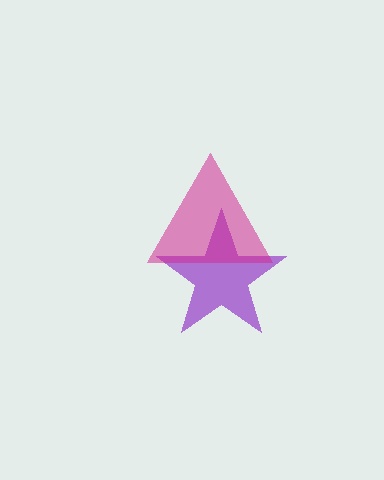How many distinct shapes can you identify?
There are 2 distinct shapes: a purple star, a magenta triangle.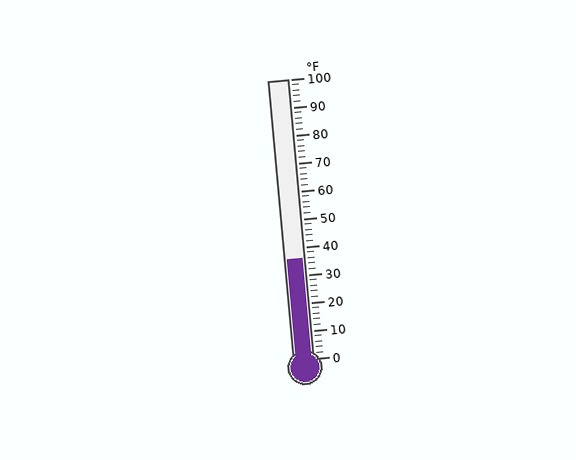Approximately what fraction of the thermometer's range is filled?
The thermometer is filled to approximately 35% of its range.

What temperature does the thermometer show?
The thermometer shows approximately 36°F.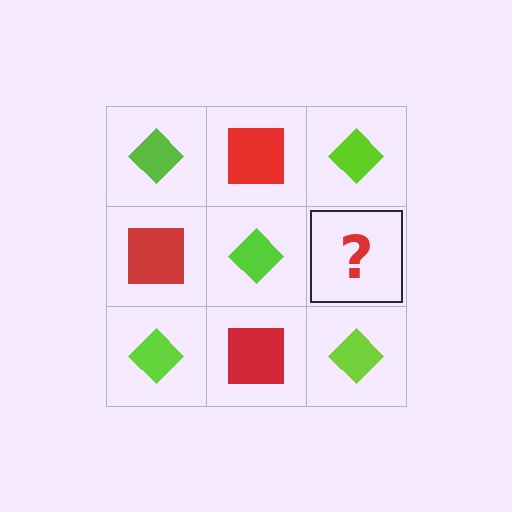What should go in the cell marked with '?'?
The missing cell should contain a red square.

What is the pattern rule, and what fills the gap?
The rule is that it alternates lime diamond and red square in a checkerboard pattern. The gap should be filled with a red square.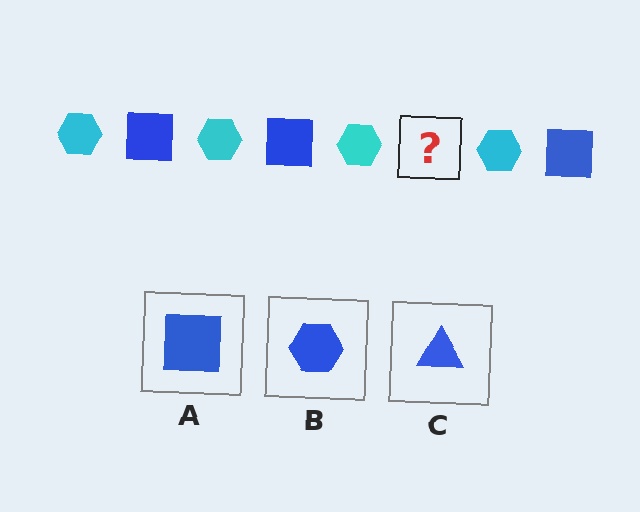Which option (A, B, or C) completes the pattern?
A.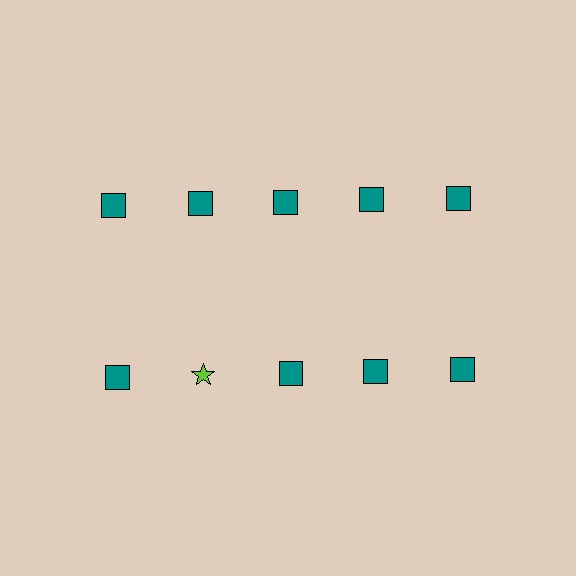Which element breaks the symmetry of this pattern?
The lime star in the second row, second from left column breaks the symmetry. All other shapes are teal squares.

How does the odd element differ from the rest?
It differs in both color (lime instead of teal) and shape (star instead of square).